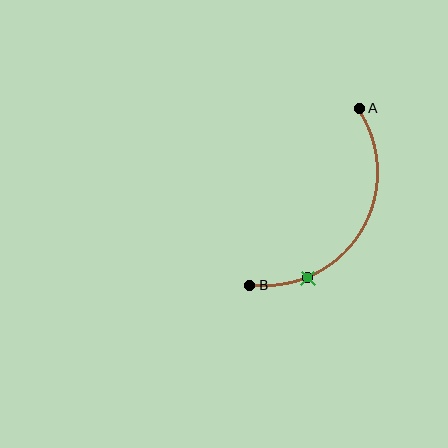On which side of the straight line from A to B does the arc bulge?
The arc bulges to the right of the straight line connecting A and B.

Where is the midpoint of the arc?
The arc midpoint is the point on the curve farthest from the straight line joining A and B. It sits to the right of that line.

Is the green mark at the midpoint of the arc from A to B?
No. The green mark lies on the arc but is closer to endpoint B. The arc midpoint would be at the point on the curve equidistant along the arc from both A and B.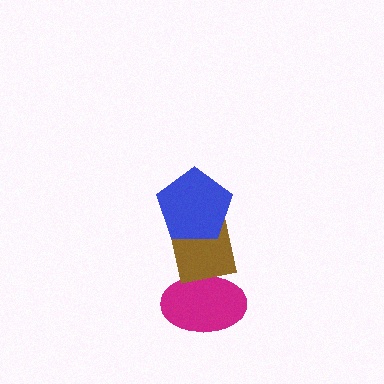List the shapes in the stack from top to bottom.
From top to bottom: the blue pentagon, the brown square, the magenta ellipse.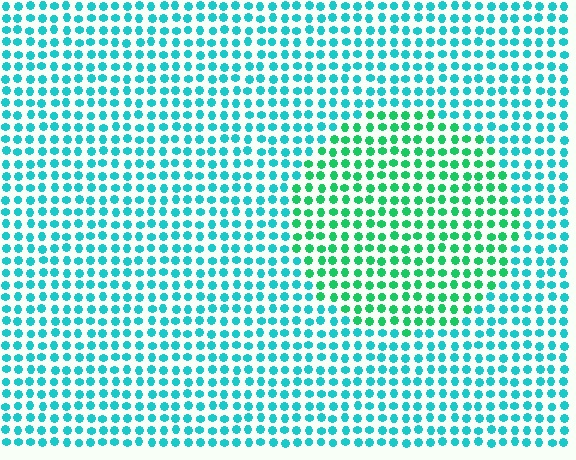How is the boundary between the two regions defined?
The boundary is defined purely by a slight shift in hue (about 35 degrees). Spacing, size, and orientation are identical on both sides.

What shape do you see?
I see a circle.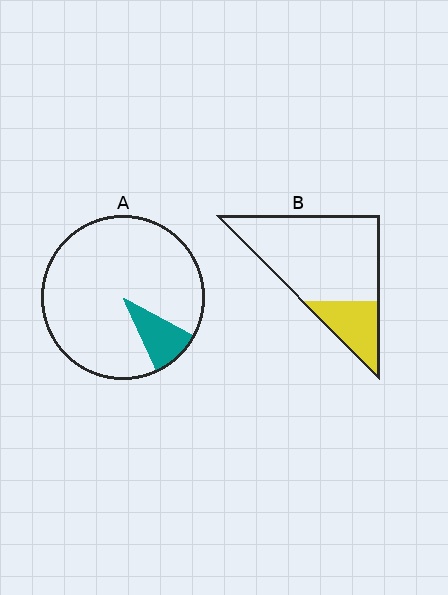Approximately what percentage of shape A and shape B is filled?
A is approximately 10% and B is approximately 25%.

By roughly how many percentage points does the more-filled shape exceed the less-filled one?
By roughly 15 percentage points (B over A).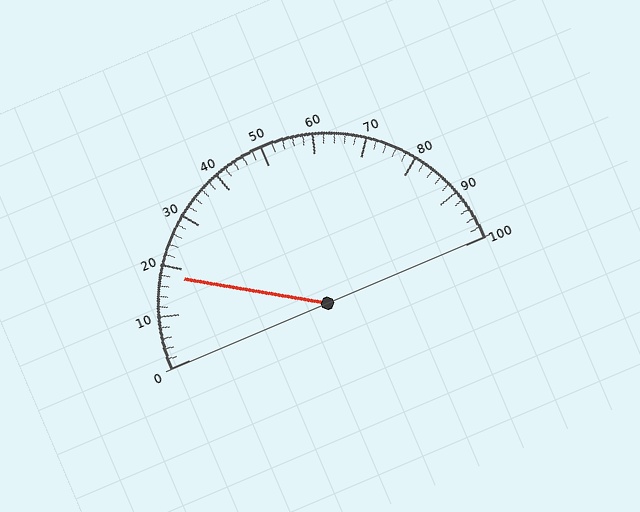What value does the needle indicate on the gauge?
The needle indicates approximately 18.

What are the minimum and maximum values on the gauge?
The gauge ranges from 0 to 100.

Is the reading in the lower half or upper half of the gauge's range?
The reading is in the lower half of the range (0 to 100).